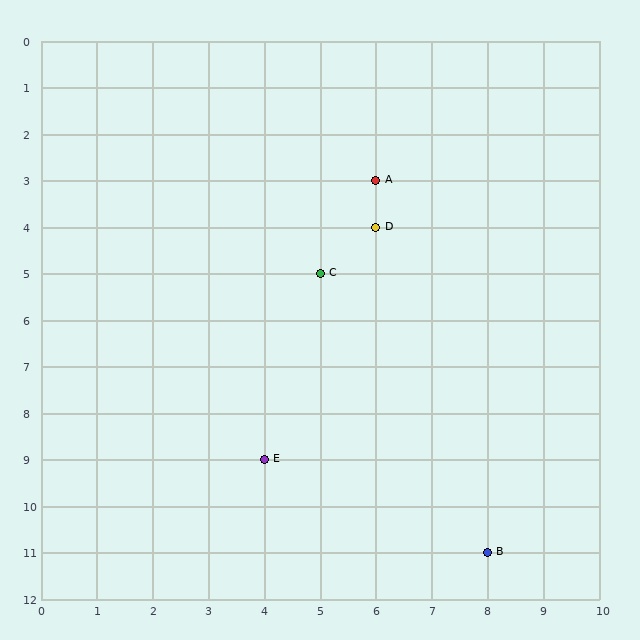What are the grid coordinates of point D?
Point D is at grid coordinates (6, 4).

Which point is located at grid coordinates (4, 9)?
Point E is at (4, 9).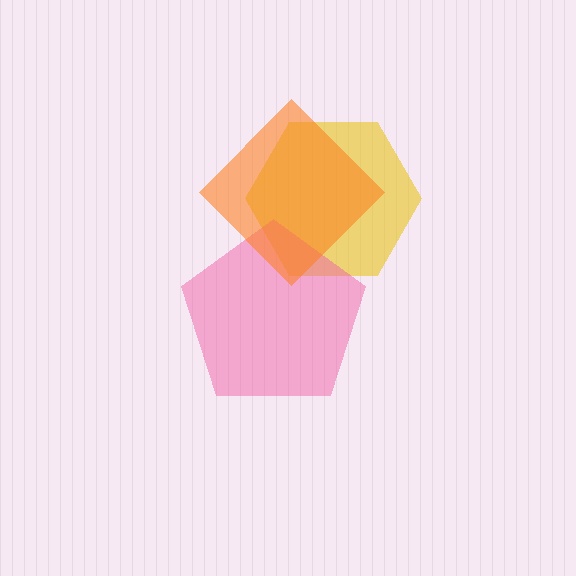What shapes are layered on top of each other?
The layered shapes are: a yellow hexagon, a pink pentagon, an orange diamond.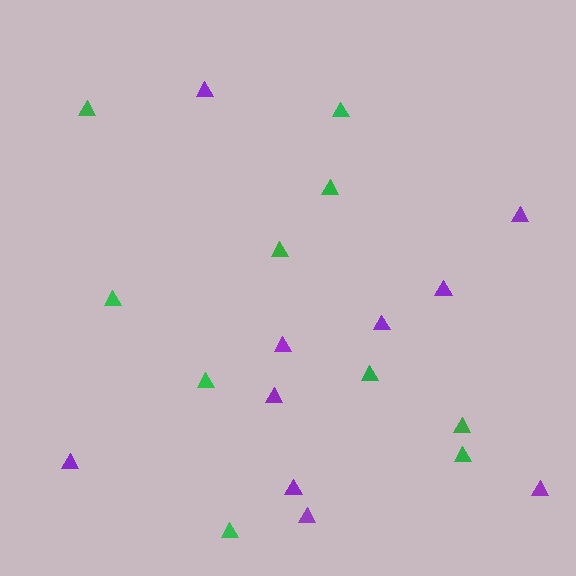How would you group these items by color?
There are 2 groups: one group of purple triangles (10) and one group of green triangles (10).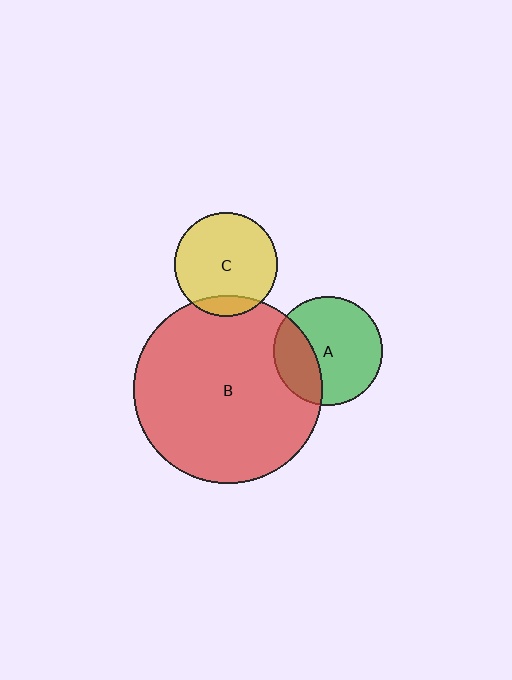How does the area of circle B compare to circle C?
Approximately 3.3 times.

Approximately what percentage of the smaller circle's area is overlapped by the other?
Approximately 10%.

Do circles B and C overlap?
Yes.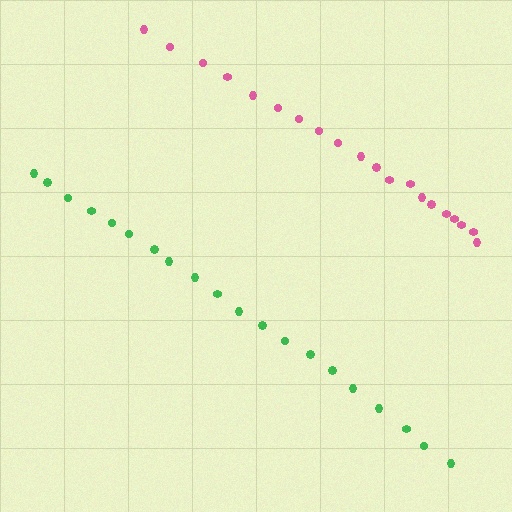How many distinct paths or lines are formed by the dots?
There are 2 distinct paths.